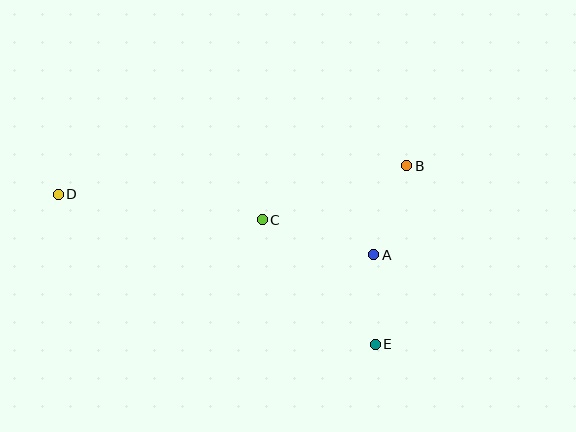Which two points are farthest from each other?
Points D and E are farthest from each other.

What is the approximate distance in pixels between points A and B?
The distance between A and B is approximately 95 pixels.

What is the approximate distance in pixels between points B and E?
The distance between B and E is approximately 181 pixels.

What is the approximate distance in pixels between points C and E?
The distance between C and E is approximately 168 pixels.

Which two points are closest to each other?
Points A and E are closest to each other.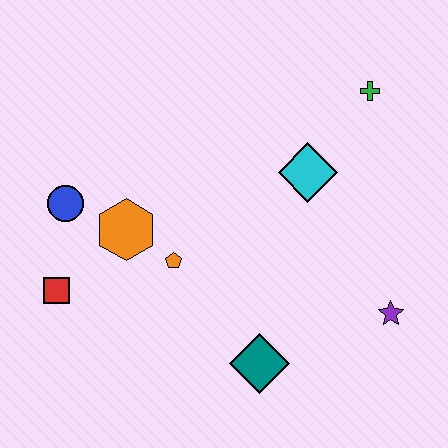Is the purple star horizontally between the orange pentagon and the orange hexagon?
No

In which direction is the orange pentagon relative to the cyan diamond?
The orange pentagon is to the left of the cyan diamond.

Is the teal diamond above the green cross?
No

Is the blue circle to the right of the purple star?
No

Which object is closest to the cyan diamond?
The green cross is closest to the cyan diamond.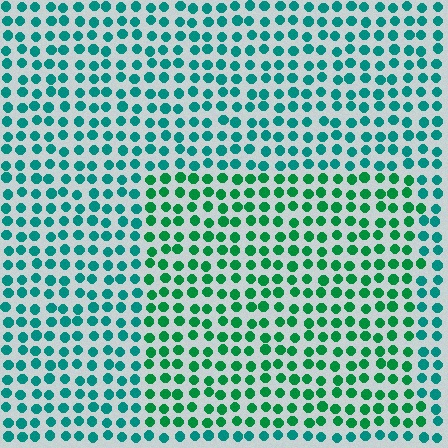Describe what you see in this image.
The image is filled with small teal elements in a uniform arrangement. A rectangle-shaped region is visible where the elements are tinted to a slightly different hue, forming a subtle color boundary.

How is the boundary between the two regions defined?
The boundary is defined purely by a slight shift in hue (about 29 degrees). Spacing, size, and orientation are identical on both sides.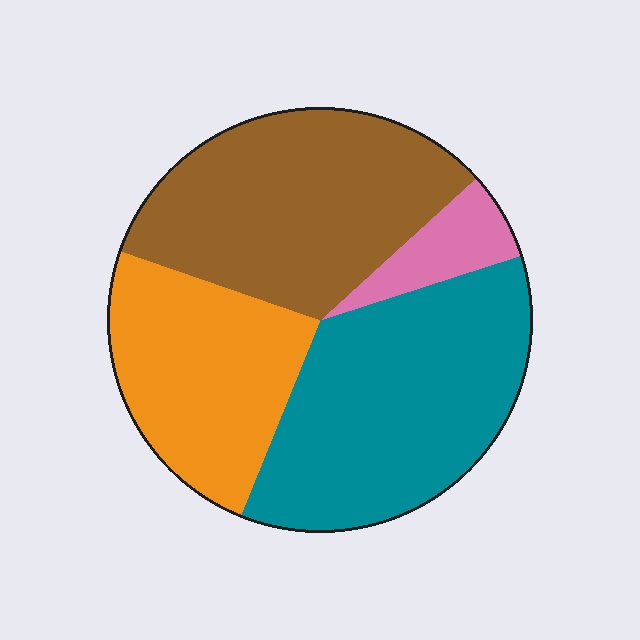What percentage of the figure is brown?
Brown takes up about one third (1/3) of the figure.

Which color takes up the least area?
Pink, at roughly 5%.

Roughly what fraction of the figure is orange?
Orange covers about 25% of the figure.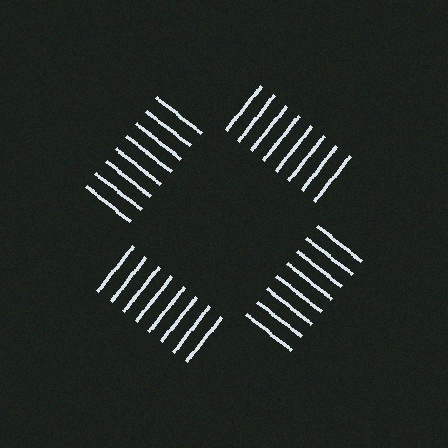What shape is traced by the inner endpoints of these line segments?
An illusory square — the line segments terminate on its edges but no continuous stroke is drawn.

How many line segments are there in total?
32 — 8 along each of the 4 edges.